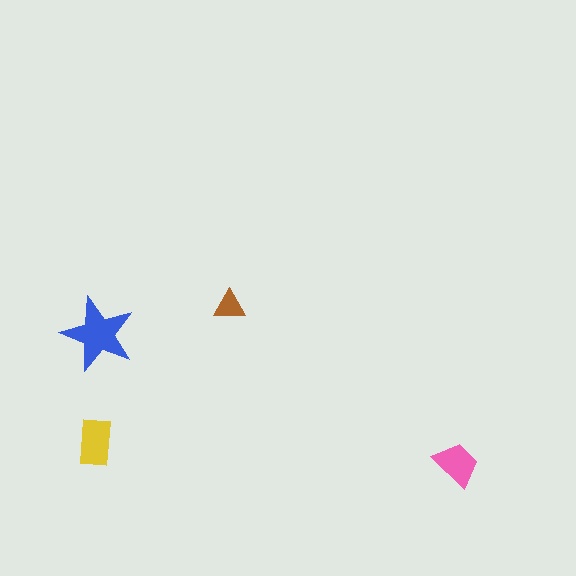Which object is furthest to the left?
The yellow rectangle is leftmost.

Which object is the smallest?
The brown triangle.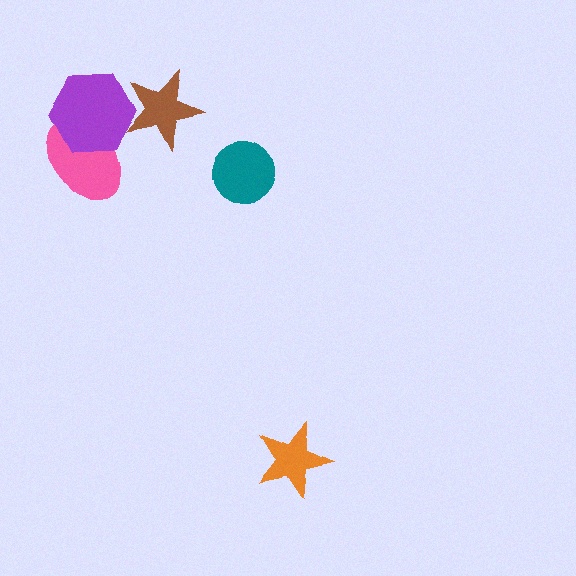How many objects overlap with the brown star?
1 object overlaps with the brown star.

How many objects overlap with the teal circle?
0 objects overlap with the teal circle.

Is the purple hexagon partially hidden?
Yes, it is partially covered by another shape.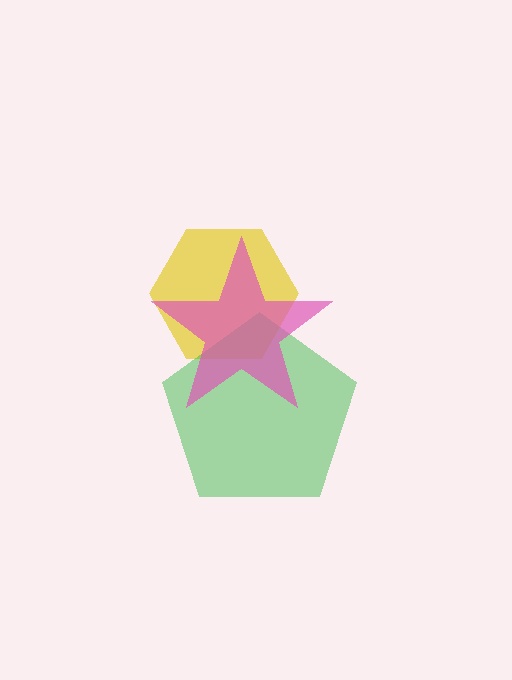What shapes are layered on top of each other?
The layered shapes are: a yellow hexagon, a green pentagon, a pink star.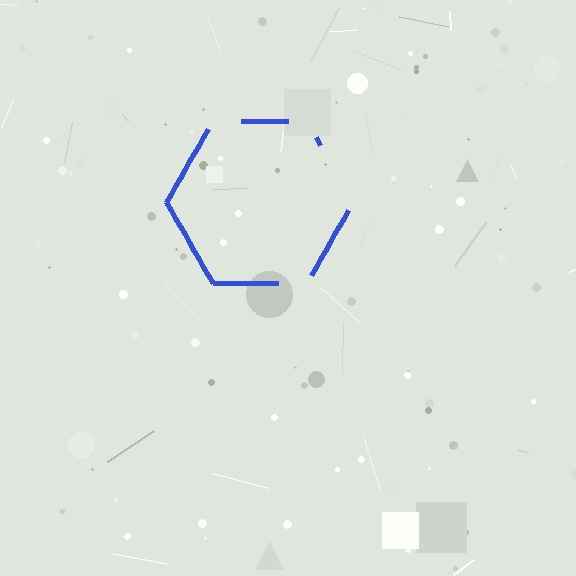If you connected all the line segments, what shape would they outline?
They would outline a hexagon.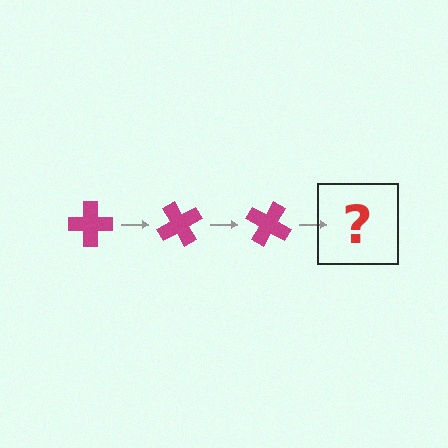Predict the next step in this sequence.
The next step is a magenta cross rotated 180 degrees.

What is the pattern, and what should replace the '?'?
The pattern is that the cross rotates 60 degrees each step. The '?' should be a magenta cross rotated 180 degrees.